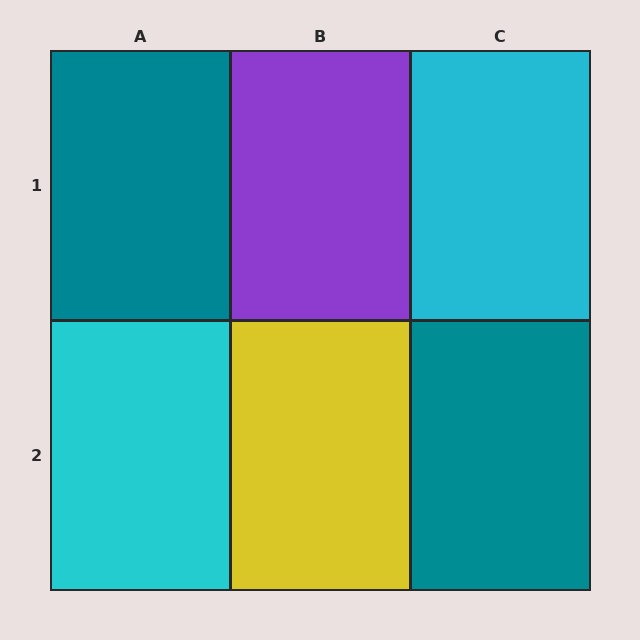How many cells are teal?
2 cells are teal.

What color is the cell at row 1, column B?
Purple.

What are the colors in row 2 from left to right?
Cyan, yellow, teal.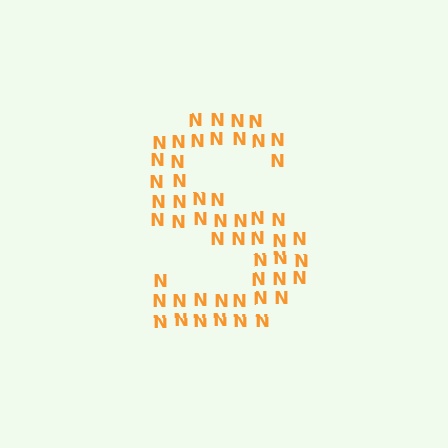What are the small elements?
The small elements are letter N's.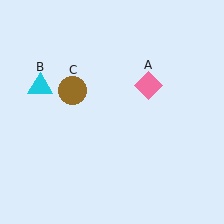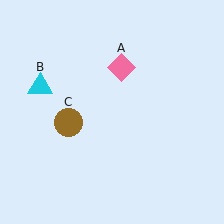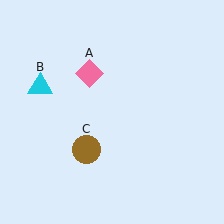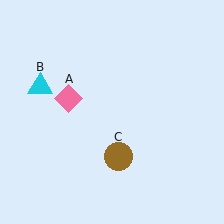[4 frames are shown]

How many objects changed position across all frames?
2 objects changed position: pink diamond (object A), brown circle (object C).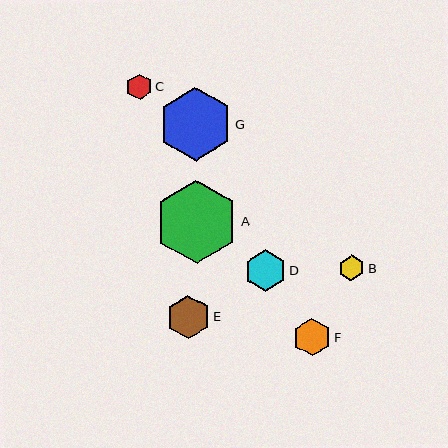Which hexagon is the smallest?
Hexagon C is the smallest with a size of approximately 26 pixels.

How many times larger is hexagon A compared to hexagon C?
Hexagon A is approximately 3.2 times the size of hexagon C.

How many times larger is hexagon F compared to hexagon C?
Hexagon F is approximately 1.5 times the size of hexagon C.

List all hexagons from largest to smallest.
From largest to smallest: A, G, E, D, F, B, C.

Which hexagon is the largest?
Hexagon A is the largest with a size of approximately 83 pixels.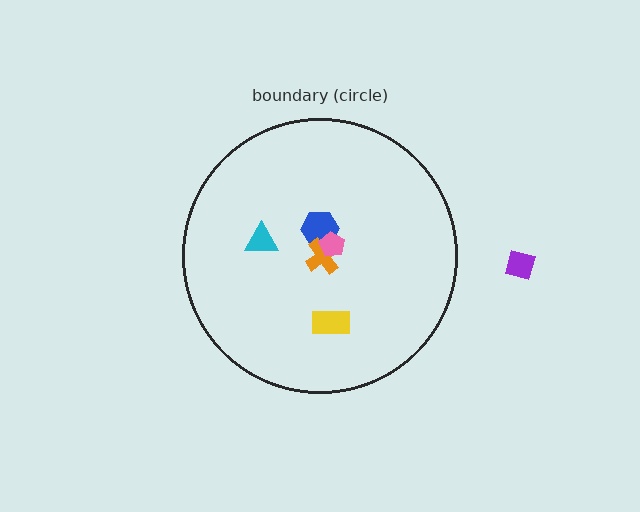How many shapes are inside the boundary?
5 inside, 1 outside.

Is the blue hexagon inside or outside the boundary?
Inside.